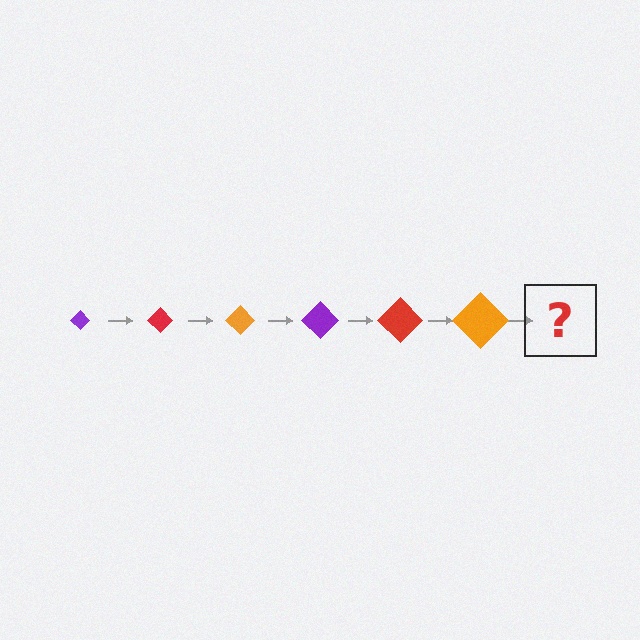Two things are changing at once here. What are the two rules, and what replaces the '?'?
The two rules are that the diamond grows larger each step and the color cycles through purple, red, and orange. The '?' should be a purple diamond, larger than the previous one.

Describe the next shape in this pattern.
It should be a purple diamond, larger than the previous one.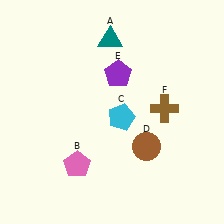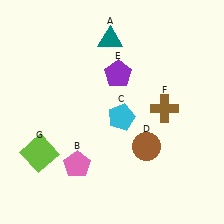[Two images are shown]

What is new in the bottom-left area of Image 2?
A lime square (G) was added in the bottom-left area of Image 2.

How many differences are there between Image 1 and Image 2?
There is 1 difference between the two images.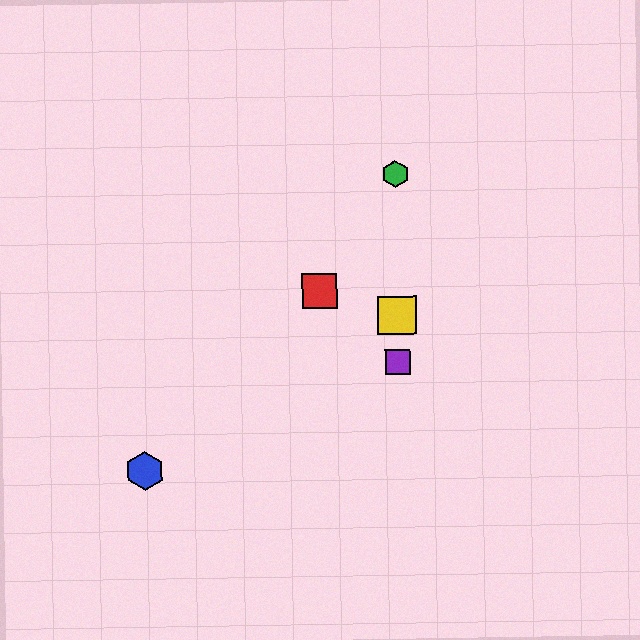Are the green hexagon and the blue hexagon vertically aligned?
No, the green hexagon is at x≈395 and the blue hexagon is at x≈145.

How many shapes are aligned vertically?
3 shapes (the green hexagon, the yellow square, the purple square) are aligned vertically.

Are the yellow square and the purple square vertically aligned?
Yes, both are at x≈397.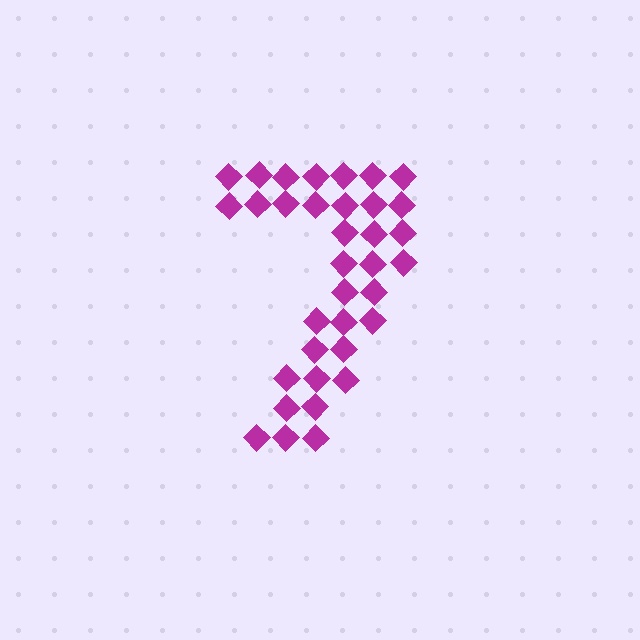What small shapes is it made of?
It is made of small diamonds.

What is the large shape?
The large shape is the digit 7.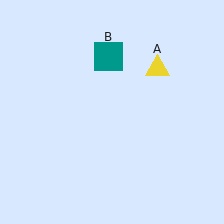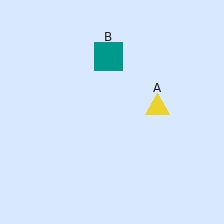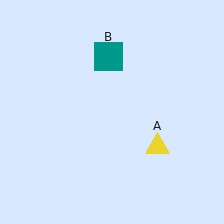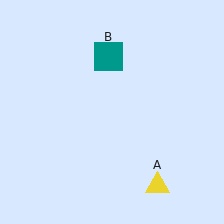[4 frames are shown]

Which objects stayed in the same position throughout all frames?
Teal square (object B) remained stationary.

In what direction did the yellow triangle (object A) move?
The yellow triangle (object A) moved down.